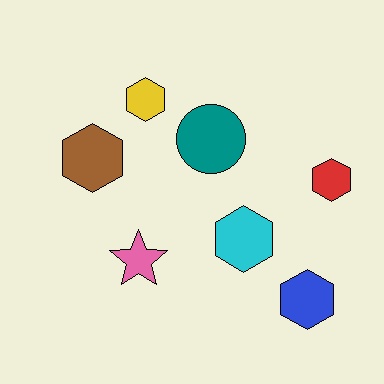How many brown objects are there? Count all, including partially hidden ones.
There is 1 brown object.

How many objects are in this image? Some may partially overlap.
There are 7 objects.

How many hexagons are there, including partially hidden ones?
There are 5 hexagons.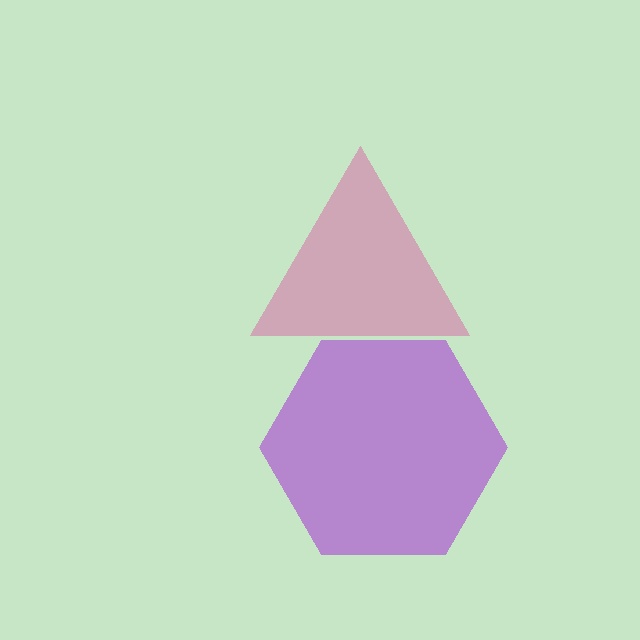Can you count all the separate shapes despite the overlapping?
Yes, there are 2 separate shapes.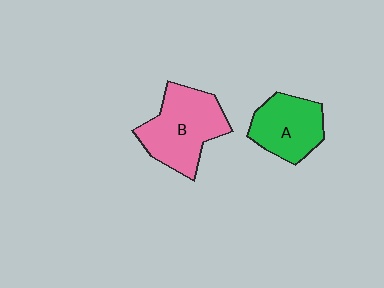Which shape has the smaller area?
Shape A (green).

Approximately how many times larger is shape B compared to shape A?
Approximately 1.3 times.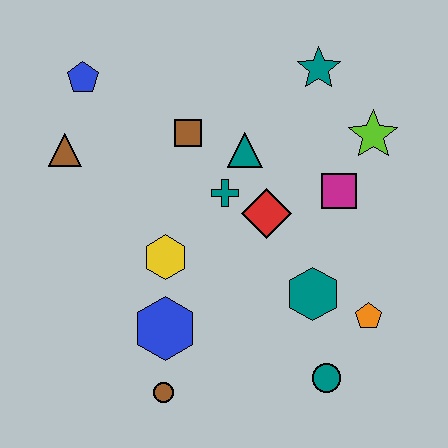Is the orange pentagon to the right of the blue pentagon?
Yes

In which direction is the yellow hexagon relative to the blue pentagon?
The yellow hexagon is below the blue pentagon.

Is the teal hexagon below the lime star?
Yes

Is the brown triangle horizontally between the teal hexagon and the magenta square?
No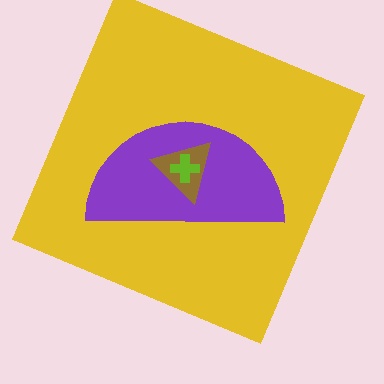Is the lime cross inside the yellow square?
Yes.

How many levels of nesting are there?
4.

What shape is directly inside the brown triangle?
The lime cross.